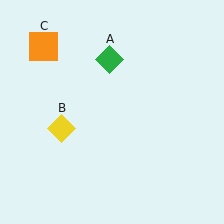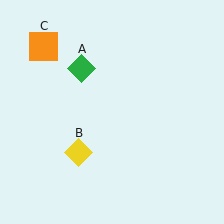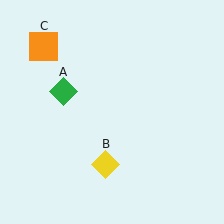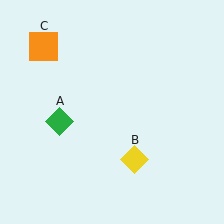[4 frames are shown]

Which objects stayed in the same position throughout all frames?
Orange square (object C) remained stationary.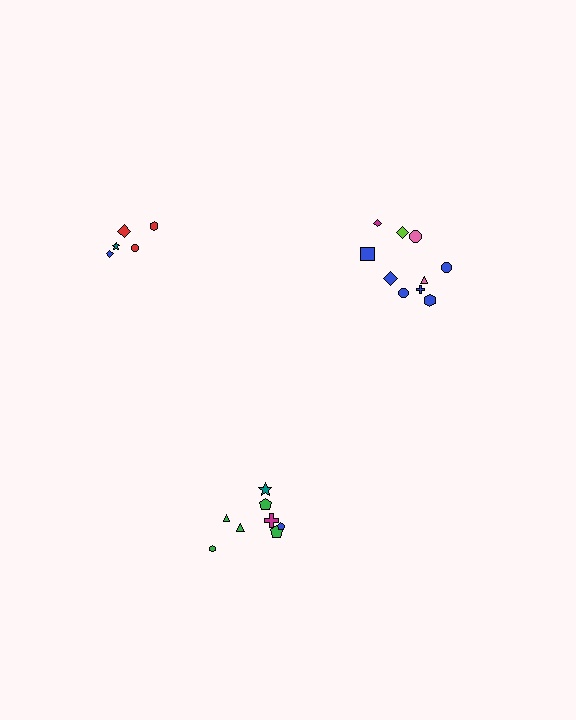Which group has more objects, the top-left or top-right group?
The top-right group.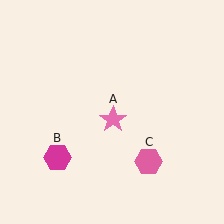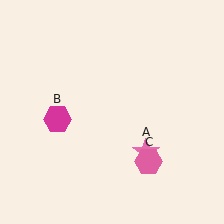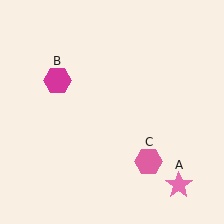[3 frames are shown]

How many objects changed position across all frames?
2 objects changed position: pink star (object A), magenta hexagon (object B).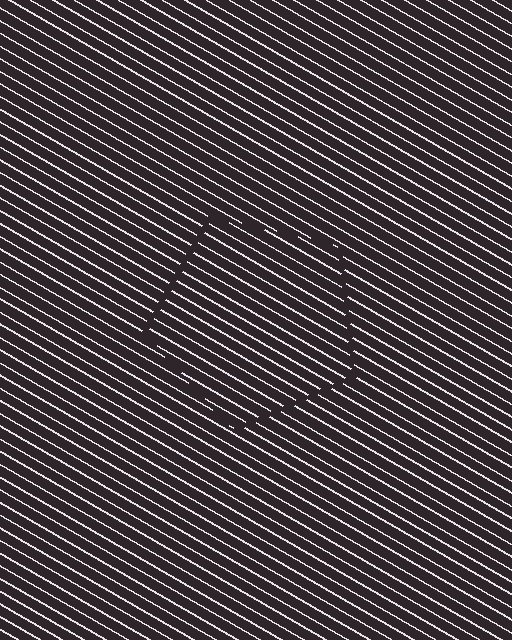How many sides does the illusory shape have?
5 sides — the line-ends trace a pentagon.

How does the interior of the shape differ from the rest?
The interior of the shape contains the same grating, shifted by half a period — the contour is defined by the phase discontinuity where line-ends from the inner and outer gratings abut.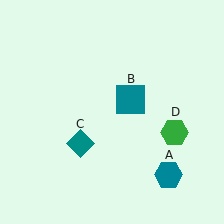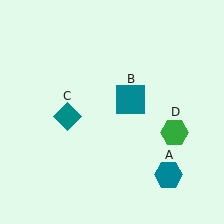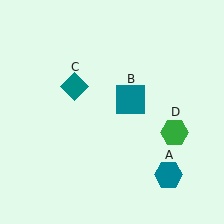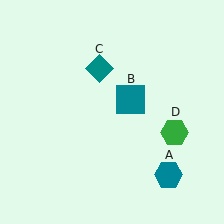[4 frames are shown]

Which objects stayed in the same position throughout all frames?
Teal hexagon (object A) and teal square (object B) and green hexagon (object D) remained stationary.